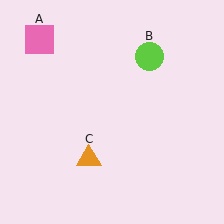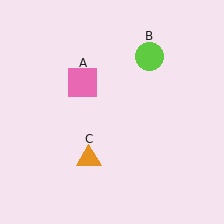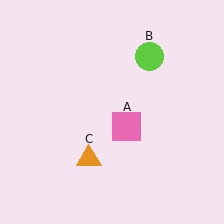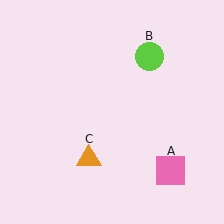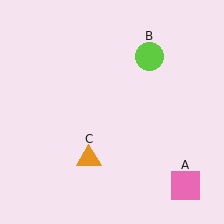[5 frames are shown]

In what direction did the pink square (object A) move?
The pink square (object A) moved down and to the right.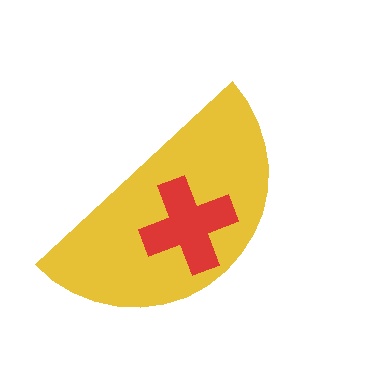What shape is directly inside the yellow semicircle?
The red cross.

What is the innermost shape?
The red cross.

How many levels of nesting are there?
2.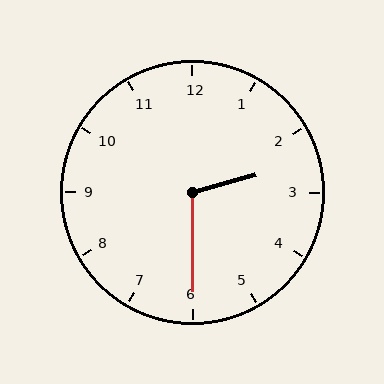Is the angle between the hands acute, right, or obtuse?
It is obtuse.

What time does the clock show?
2:30.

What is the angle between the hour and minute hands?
Approximately 105 degrees.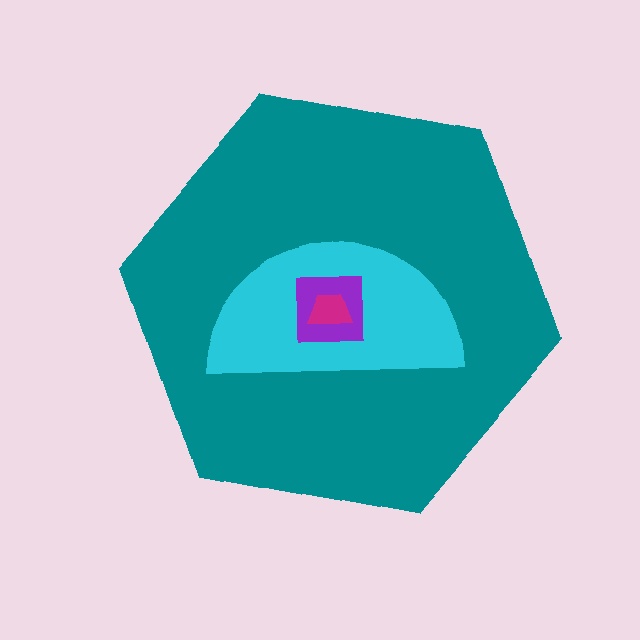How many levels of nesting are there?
4.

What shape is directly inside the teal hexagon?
The cyan semicircle.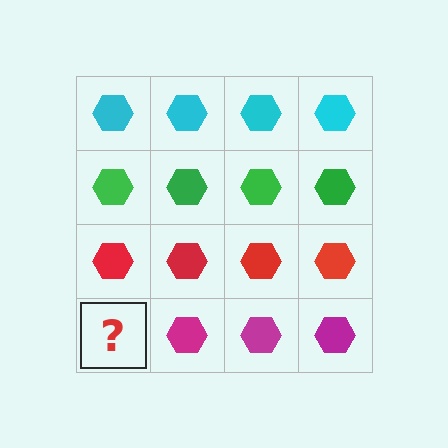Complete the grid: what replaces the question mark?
The question mark should be replaced with a magenta hexagon.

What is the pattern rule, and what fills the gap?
The rule is that each row has a consistent color. The gap should be filled with a magenta hexagon.